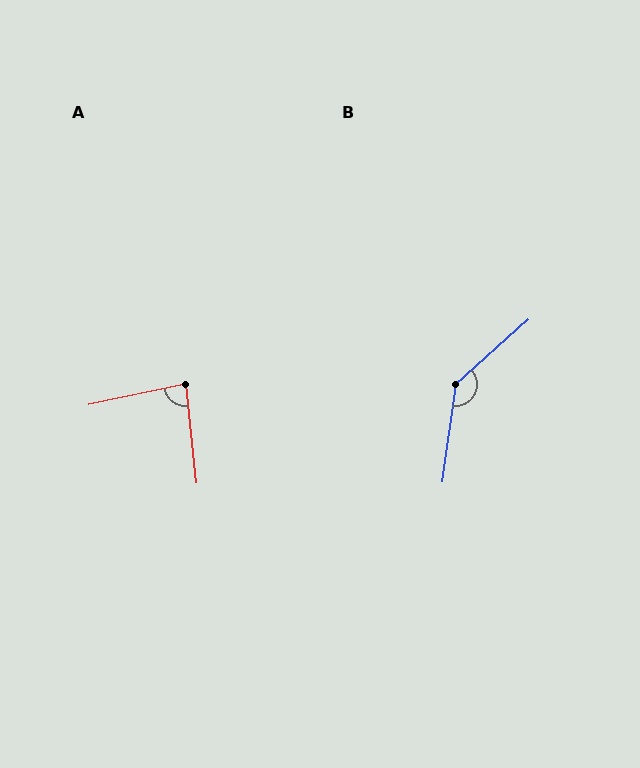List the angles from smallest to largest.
A (84°), B (139°).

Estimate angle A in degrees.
Approximately 84 degrees.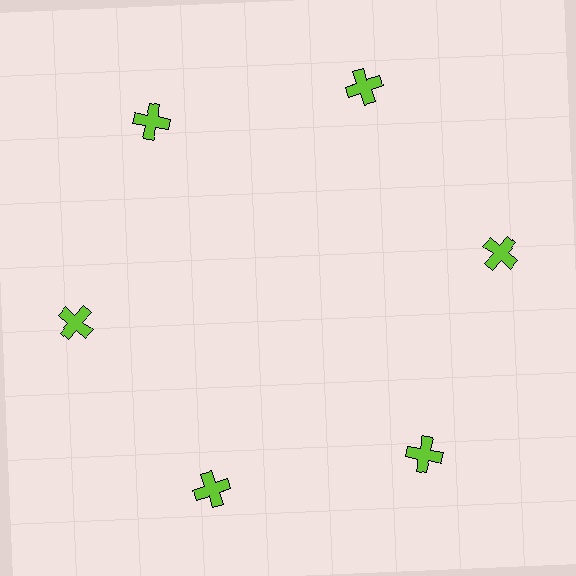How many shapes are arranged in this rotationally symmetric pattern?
There are 6 shapes, arranged in 6 groups of 1.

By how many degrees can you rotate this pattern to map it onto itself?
The pattern maps onto itself every 60 degrees of rotation.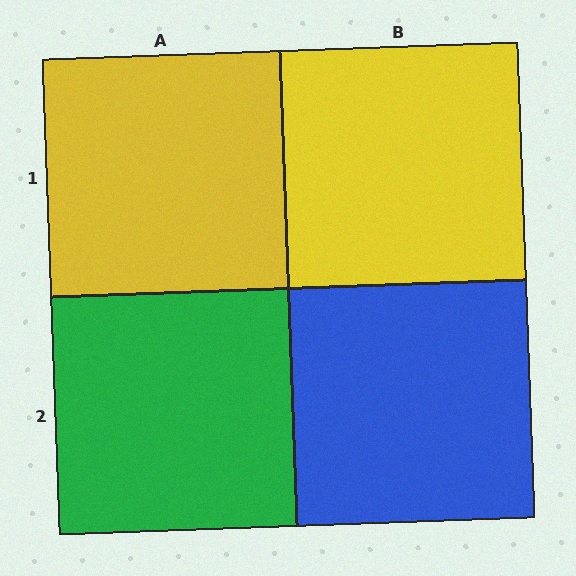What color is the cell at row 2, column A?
Green.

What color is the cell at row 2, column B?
Blue.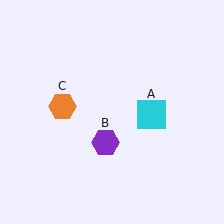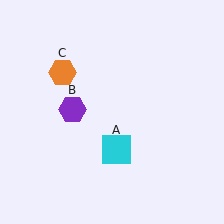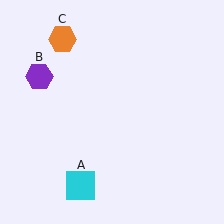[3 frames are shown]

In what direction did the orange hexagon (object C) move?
The orange hexagon (object C) moved up.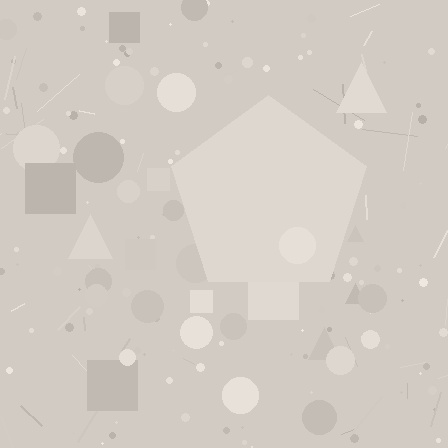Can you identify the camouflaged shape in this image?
The camouflaged shape is a pentagon.